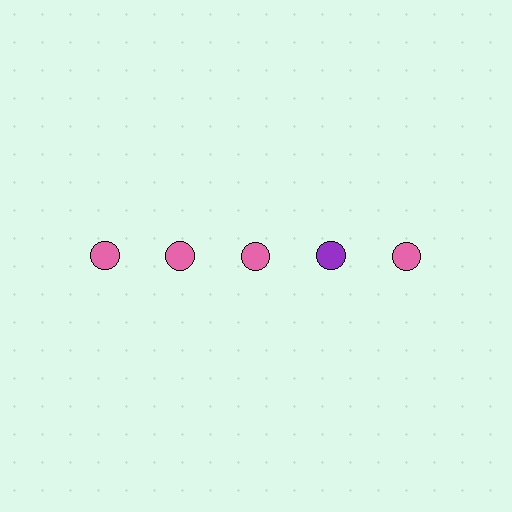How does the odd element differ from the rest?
It has a different color: purple instead of pink.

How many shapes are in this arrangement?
There are 5 shapes arranged in a grid pattern.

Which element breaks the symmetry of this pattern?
The purple circle in the top row, second from right column breaks the symmetry. All other shapes are pink circles.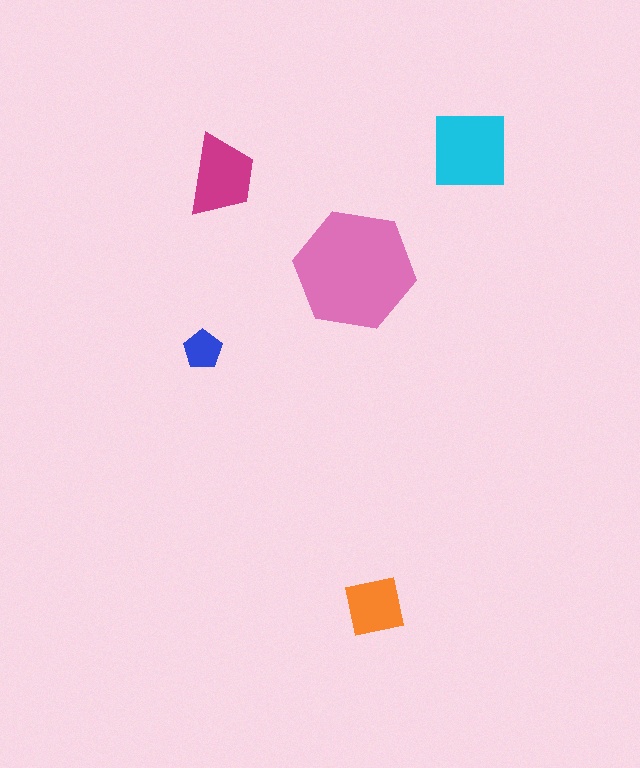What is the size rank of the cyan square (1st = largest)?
2nd.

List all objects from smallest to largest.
The blue pentagon, the orange square, the magenta trapezoid, the cyan square, the pink hexagon.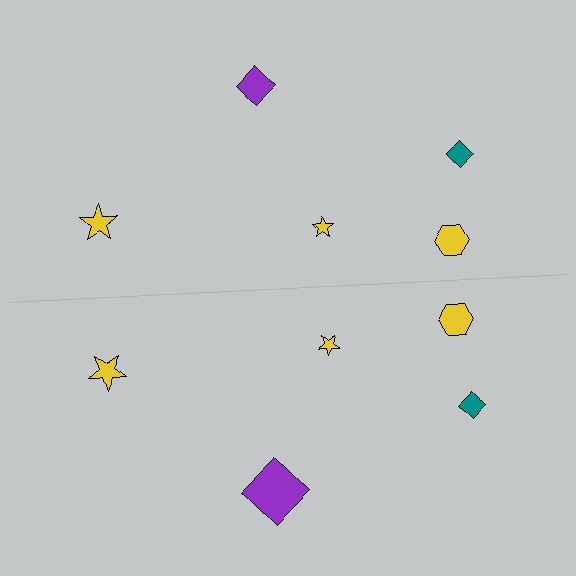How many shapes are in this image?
There are 10 shapes in this image.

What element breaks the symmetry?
The purple diamond on the bottom side has a different size than its mirror counterpart.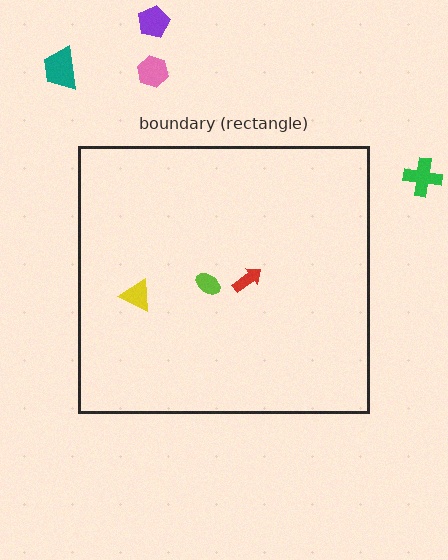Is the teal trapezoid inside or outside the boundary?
Outside.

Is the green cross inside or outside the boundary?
Outside.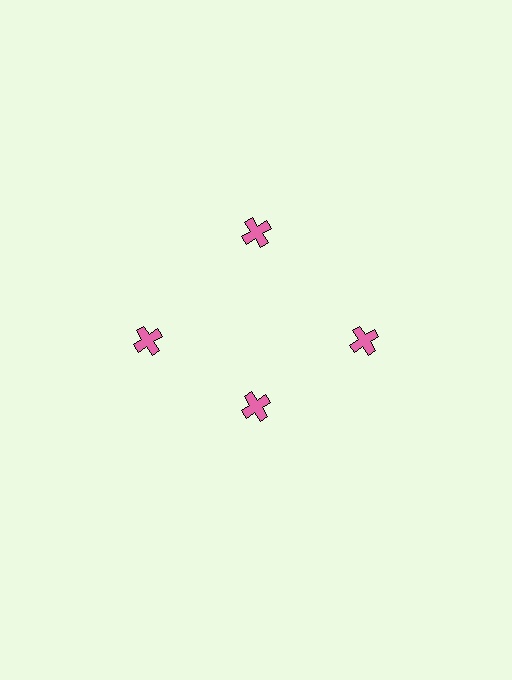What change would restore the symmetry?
The symmetry would be restored by moving it outward, back onto the ring so that all 4 crosses sit at equal angles and equal distance from the center.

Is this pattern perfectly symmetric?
No. The 4 pink crosses are arranged in a ring, but one element near the 6 o'clock position is pulled inward toward the center, breaking the 4-fold rotational symmetry.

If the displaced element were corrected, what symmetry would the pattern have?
It would have 4-fold rotational symmetry — the pattern would map onto itself every 90 degrees.